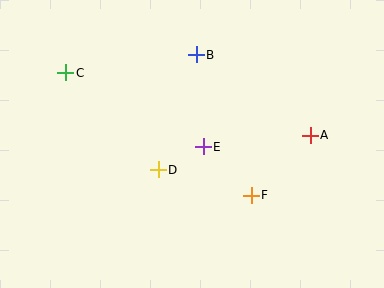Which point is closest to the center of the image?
Point E at (203, 147) is closest to the center.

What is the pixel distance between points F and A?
The distance between F and A is 84 pixels.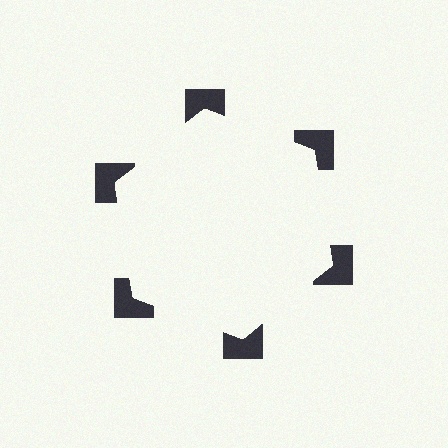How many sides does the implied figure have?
6 sides.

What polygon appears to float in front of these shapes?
An illusory hexagon — its edges are inferred from the aligned wedge cuts in the notched squares, not physically drawn.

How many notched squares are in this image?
There are 6 — one at each vertex of the illusory hexagon.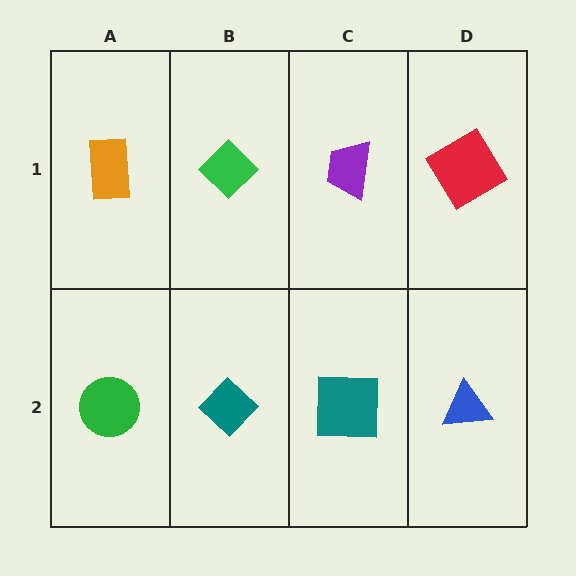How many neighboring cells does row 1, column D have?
2.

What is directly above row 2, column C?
A purple trapezoid.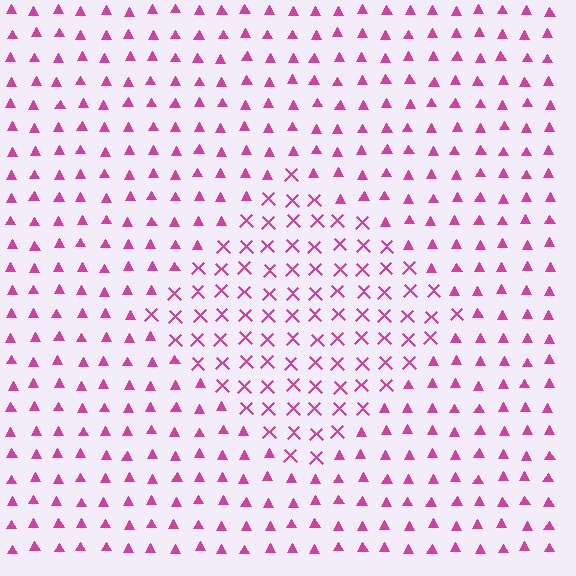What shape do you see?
I see a diamond.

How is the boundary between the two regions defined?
The boundary is defined by a change in element shape: X marks inside vs. triangles outside. All elements share the same color and spacing.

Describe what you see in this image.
The image is filled with small magenta elements arranged in a uniform grid. A diamond-shaped region contains X marks, while the surrounding area contains triangles. The boundary is defined purely by the change in element shape.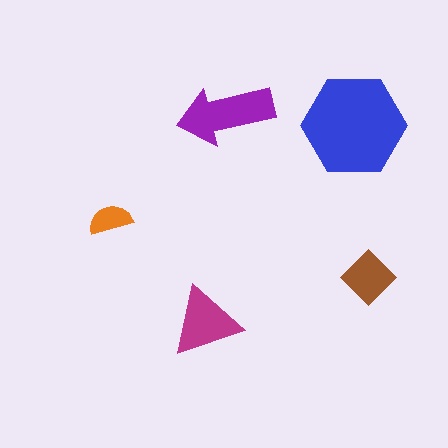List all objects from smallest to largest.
The orange semicircle, the brown diamond, the magenta triangle, the purple arrow, the blue hexagon.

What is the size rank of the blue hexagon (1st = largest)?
1st.